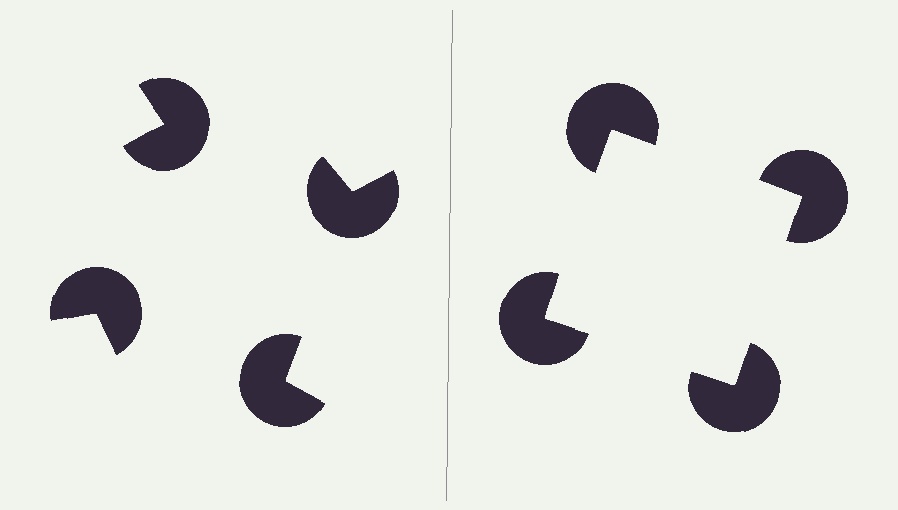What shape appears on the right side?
An illusory square.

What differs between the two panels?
The pac-man discs are positioned identically on both sides; only the wedge orientations differ. On the right they align to a square; on the left they are misaligned.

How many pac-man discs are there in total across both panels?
8 — 4 on each side.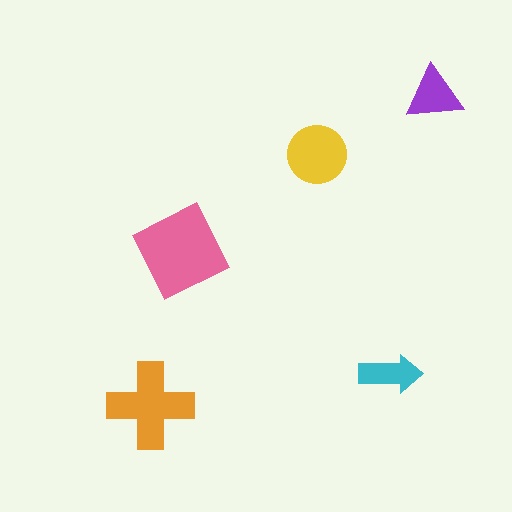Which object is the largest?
The pink square.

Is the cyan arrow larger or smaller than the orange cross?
Smaller.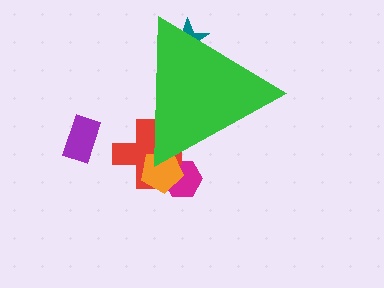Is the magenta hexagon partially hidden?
Yes, the magenta hexagon is partially hidden behind the green triangle.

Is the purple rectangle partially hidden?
No, the purple rectangle is fully visible.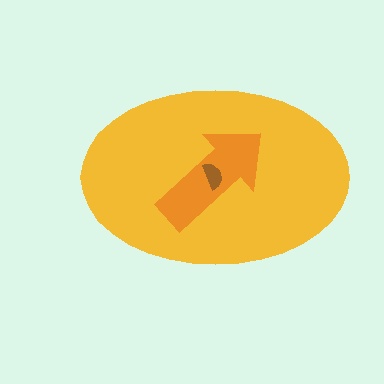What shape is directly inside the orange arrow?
The brown semicircle.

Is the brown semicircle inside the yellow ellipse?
Yes.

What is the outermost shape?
The yellow ellipse.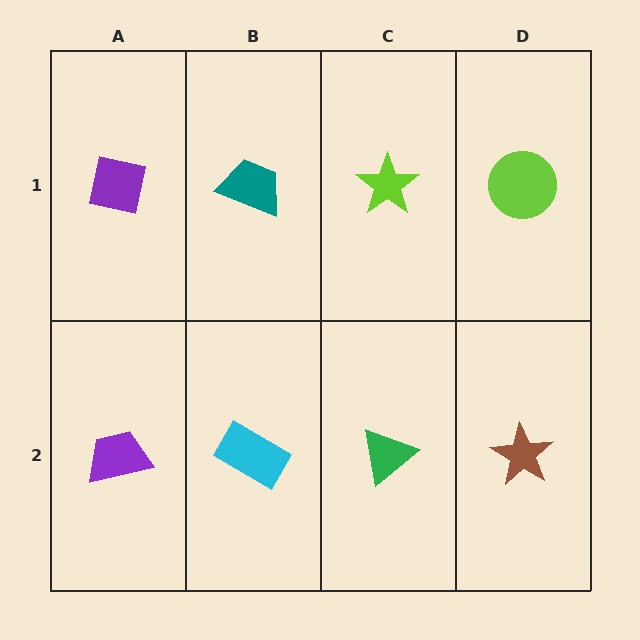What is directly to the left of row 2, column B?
A purple trapezoid.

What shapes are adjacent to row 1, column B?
A cyan rectangle (row 2, column B), a purple square (row 1, column A), a lime star (row 1, column C).